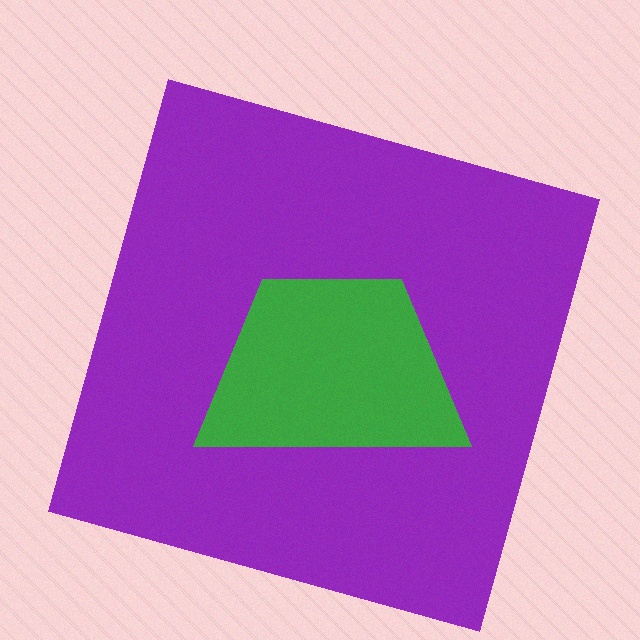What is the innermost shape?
The green trapezoid.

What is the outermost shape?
The purple square.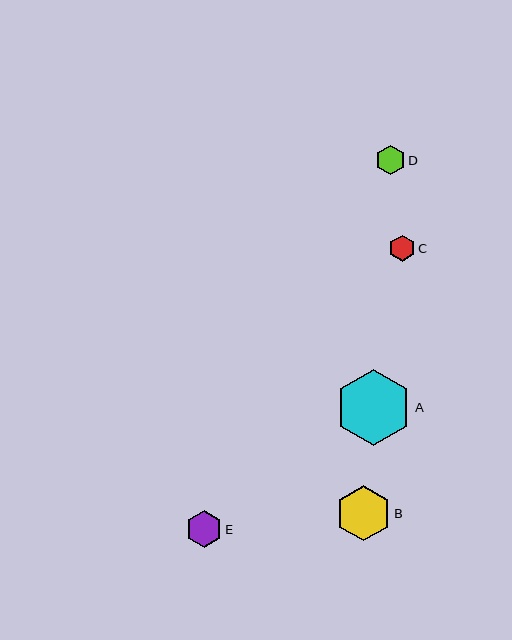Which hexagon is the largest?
Hexagon A is the largest with a size of approximately 76 pixels.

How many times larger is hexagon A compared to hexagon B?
Hexagon A is approximately 1.4 times the size of hexagon B.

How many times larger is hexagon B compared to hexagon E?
Hexagon B is approximately 1.5 times the size of hexagon E.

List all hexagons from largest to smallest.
From largest to smallest: A, B, E, D, C.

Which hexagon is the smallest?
Hexagon C is the smallest with a size of approximately 26 pixels.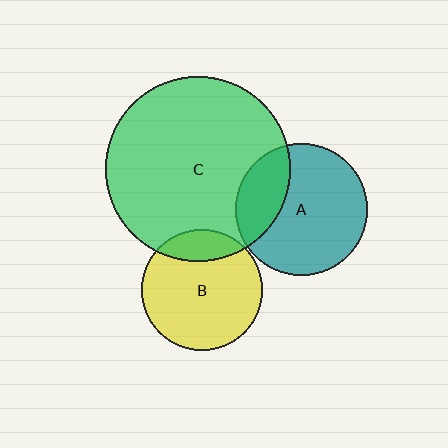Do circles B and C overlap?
Yes.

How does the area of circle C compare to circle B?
Approximately 2.4 times.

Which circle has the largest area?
Circle C (green).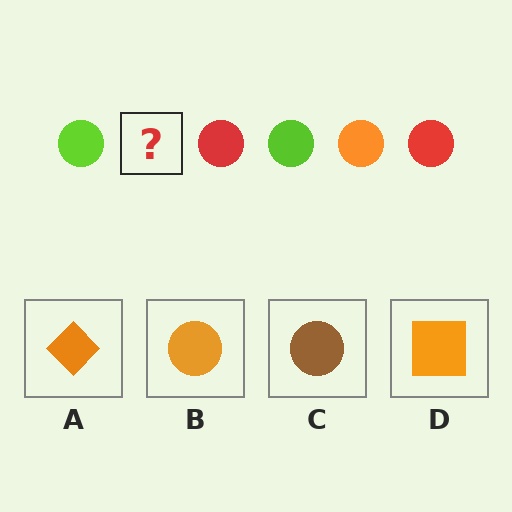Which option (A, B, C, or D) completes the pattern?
B.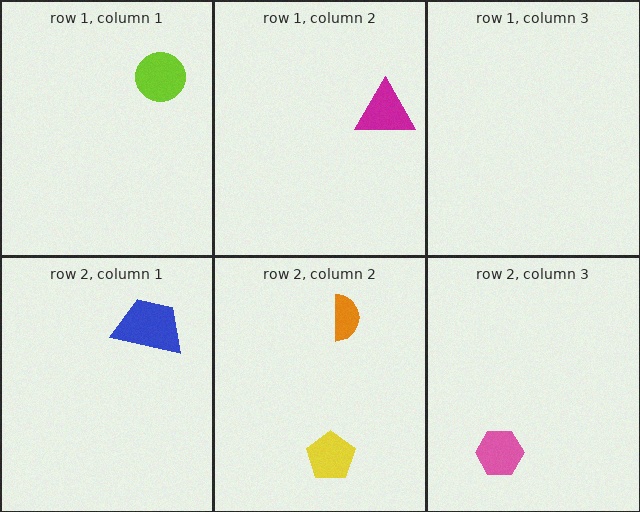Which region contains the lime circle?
The row 1, column 1 region.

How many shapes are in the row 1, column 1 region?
1.